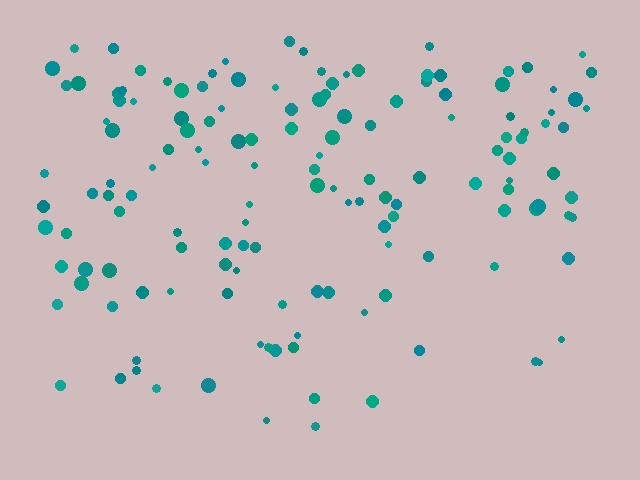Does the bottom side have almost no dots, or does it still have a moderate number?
Still a moderate number, just noticeably fewer than the top.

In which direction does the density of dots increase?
From bottom to top, with the top side densest.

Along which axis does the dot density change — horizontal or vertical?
Vertical.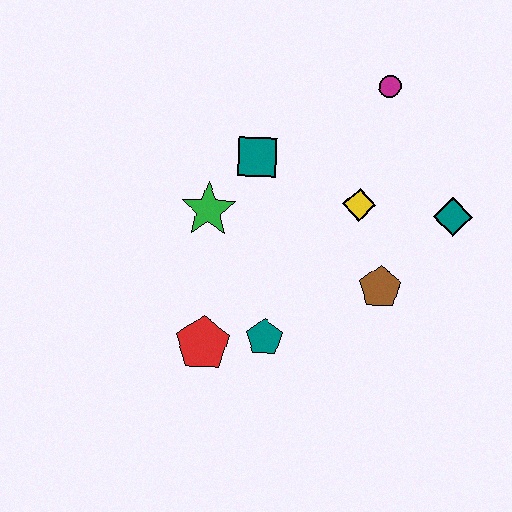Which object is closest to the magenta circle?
The yellow diamond is closest to the magenta circle.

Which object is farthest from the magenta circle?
The red pentagon is farthest from the magenta circle.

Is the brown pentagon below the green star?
Yes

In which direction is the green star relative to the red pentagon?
The green star is above the red pentagon.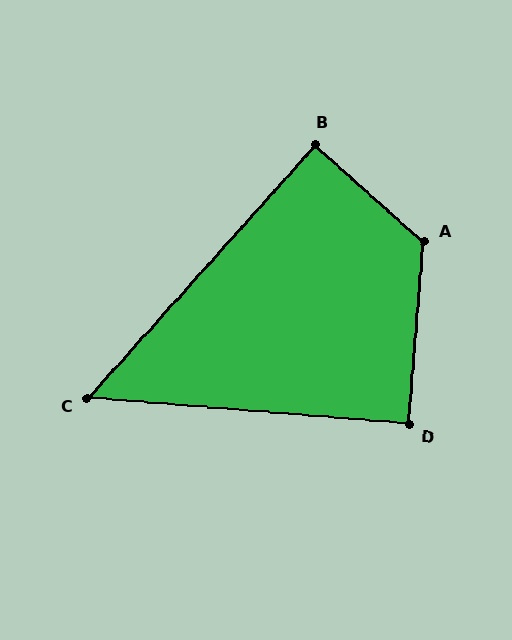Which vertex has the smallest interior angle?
C, at approximately 53 degrees.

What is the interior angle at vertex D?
Approximately 90 degrees (approximately right).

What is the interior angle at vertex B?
Approximately 90 degrees (approximately right).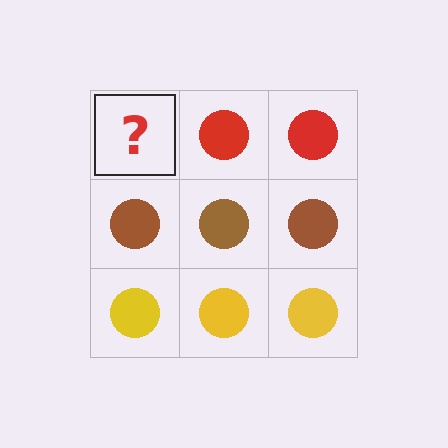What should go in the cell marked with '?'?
The missing cell should contain a red circle.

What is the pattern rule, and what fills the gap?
The rule is that each row has a consistent color. The gap should be filled with a red circle.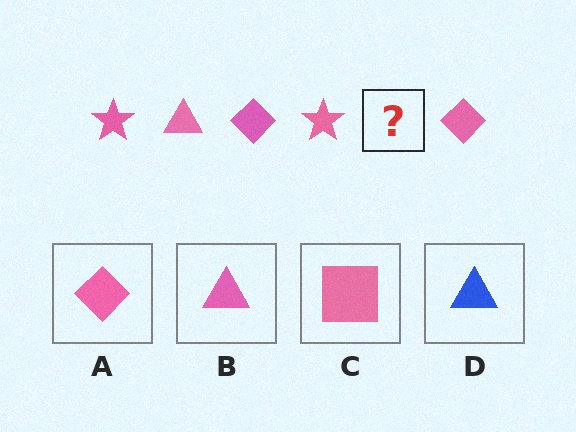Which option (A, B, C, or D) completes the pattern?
B.